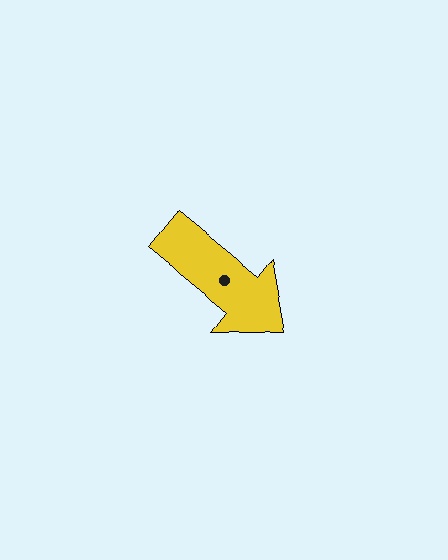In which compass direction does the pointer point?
Southeast.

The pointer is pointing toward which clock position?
Roughly 4 o'clock.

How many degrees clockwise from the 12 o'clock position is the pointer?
Approximately 129 degrees.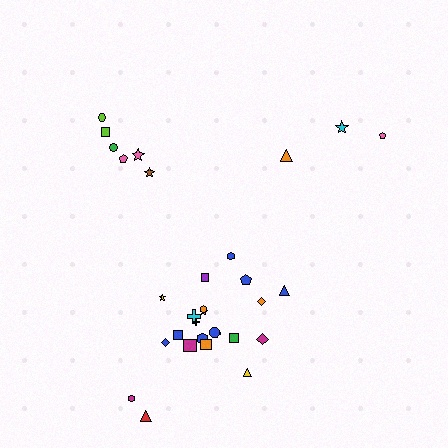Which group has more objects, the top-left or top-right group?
The top-left group.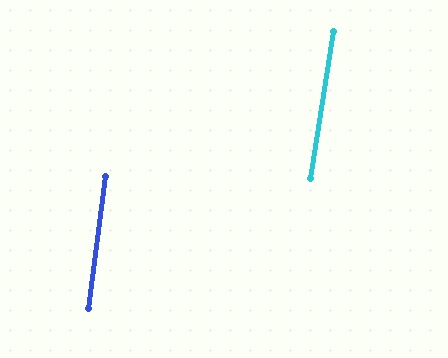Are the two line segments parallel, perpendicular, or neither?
Parallel — their directions differ by only 1.4°.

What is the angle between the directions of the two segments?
Approximately 1 degree.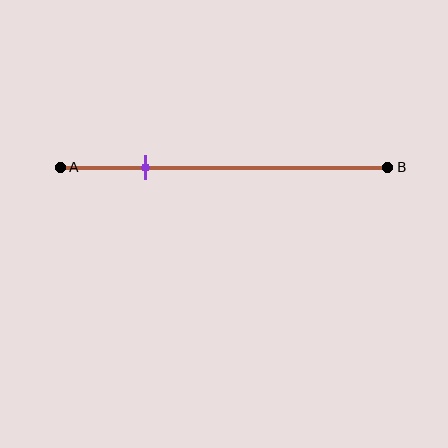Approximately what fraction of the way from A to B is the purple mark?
The purple mark is approximately 25% of the way from A to B.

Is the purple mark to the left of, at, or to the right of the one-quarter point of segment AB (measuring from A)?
The purple mark is approximately at the one-quarter point of segment AB.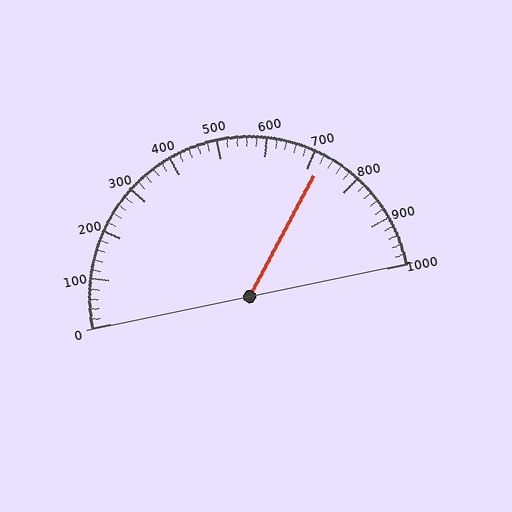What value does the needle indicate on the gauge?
The needle indicates approximately 720.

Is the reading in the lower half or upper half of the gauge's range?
The reading is in the upper half of the range (0 to 1000).